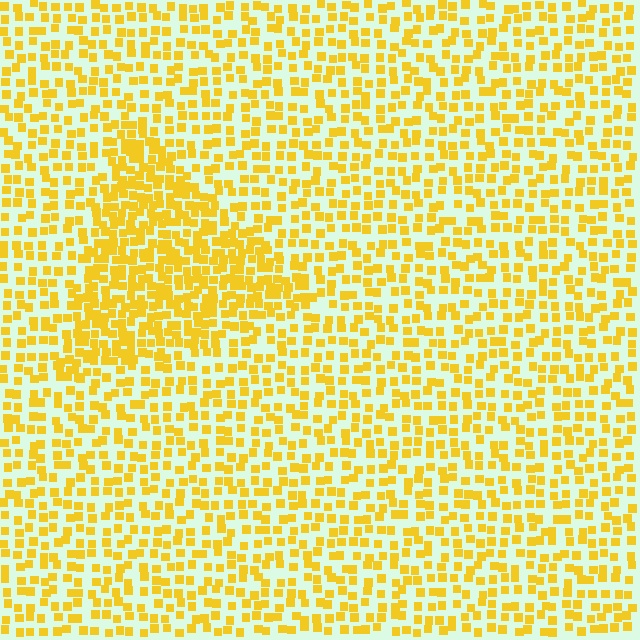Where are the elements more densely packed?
The elements are more densely packed inside the triangle boundary.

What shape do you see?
I see a triangle.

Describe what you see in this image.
The image contains small yellow elements arranged at two different densities. A triangle-shaped region is visible where the elements are more densely packed than the surrounding area.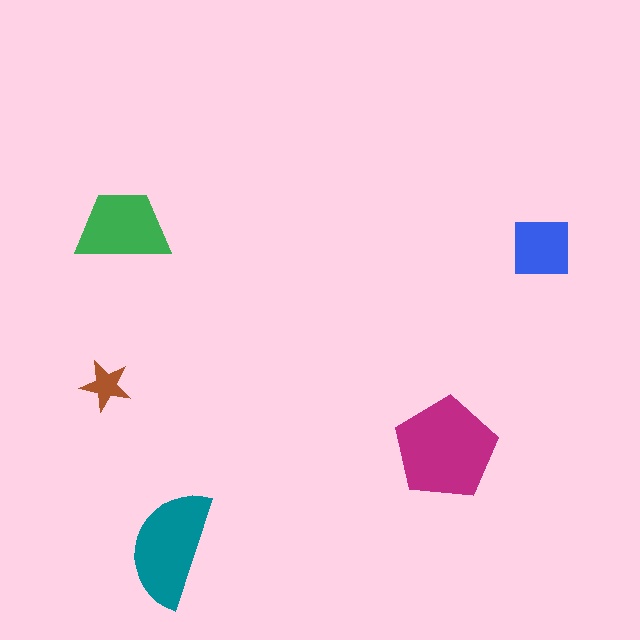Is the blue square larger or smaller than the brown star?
Larger.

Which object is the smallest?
The brown star.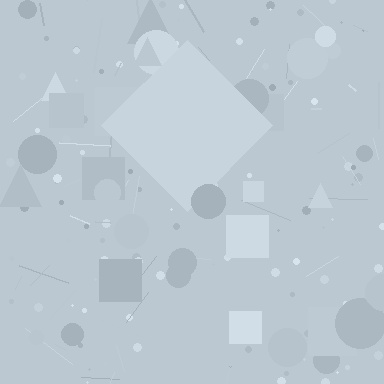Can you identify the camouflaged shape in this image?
The camouflaged shape is a diamond.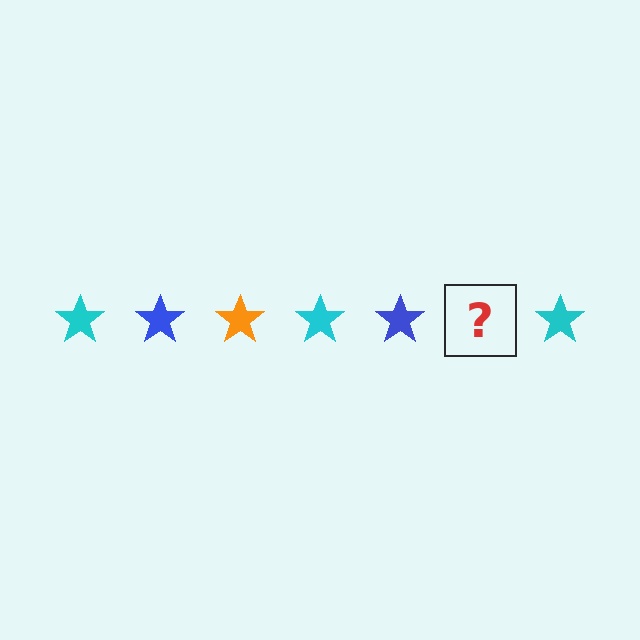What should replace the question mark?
The question mark should be replaced with an orange star.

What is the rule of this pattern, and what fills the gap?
The rule is that the pattern cycles through cyan, blue, orange stars. The gap should be filled with an orange star.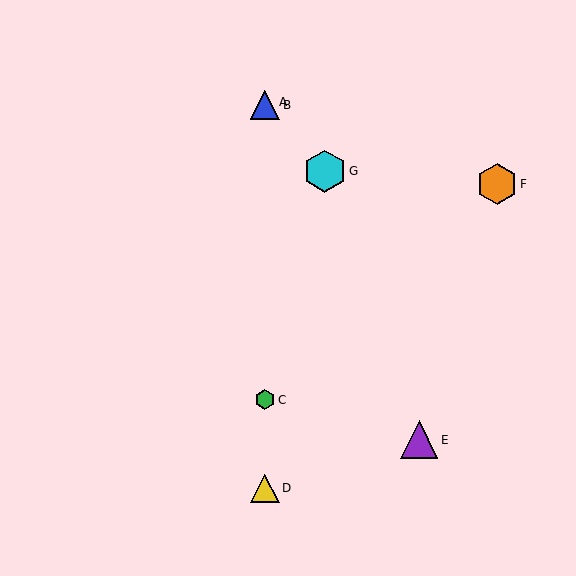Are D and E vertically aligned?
No, D is at x≈265 and E is at x≈419.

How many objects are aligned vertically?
4 objects (A, B, C, D) are aligned vertically.